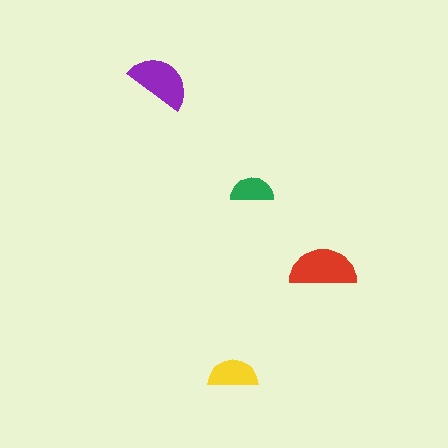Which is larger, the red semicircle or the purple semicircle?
The red one.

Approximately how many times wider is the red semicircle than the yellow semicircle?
About 1.5 times wider.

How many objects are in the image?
There are 4 objects in the image.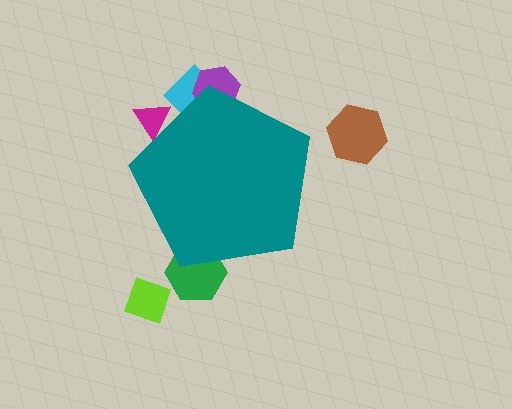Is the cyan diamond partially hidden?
Yes, the cyan diamond is partially hidden behind the teal pentagon.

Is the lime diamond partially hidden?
No, the lime diamond is fully visible.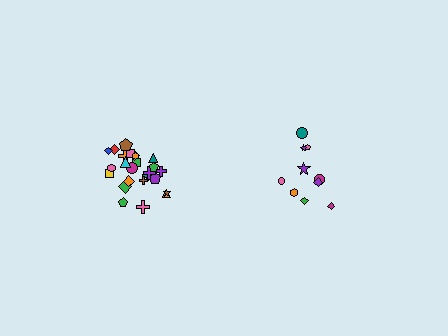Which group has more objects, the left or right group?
The left group.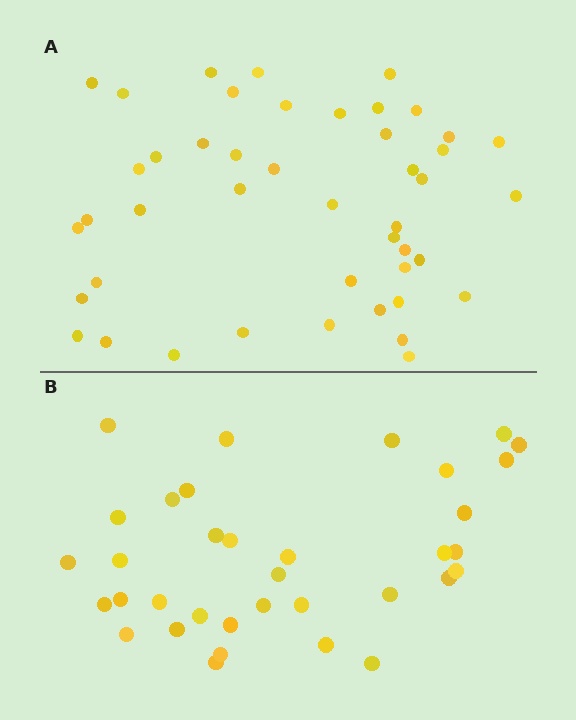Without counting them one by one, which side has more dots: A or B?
Region A (the top region) has more dots.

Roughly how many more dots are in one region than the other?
Region A has roughly 10 or so more dots than region B.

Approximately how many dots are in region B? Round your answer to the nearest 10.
About 40 dots. (The exact count is 35, which rounds to 40.)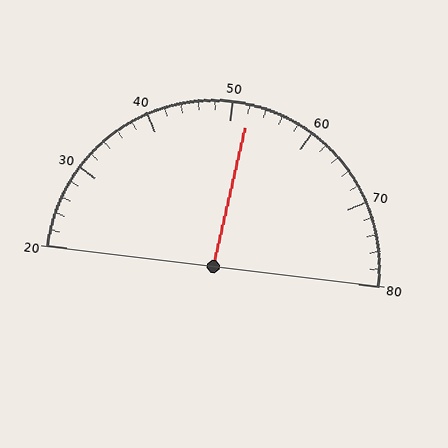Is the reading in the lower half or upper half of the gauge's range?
The reading is in the upper half of the range (20 to 80).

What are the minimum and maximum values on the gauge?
The gauge ranges from 20 to 80.